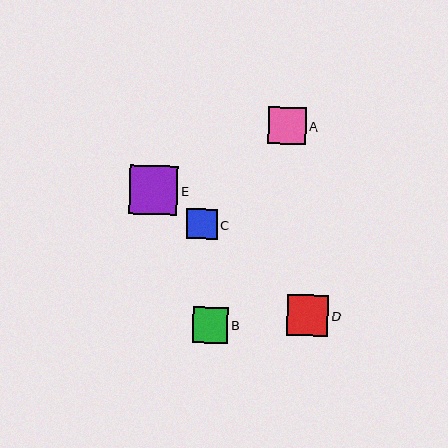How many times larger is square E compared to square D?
Square E is approximately 1.2 times the size of square D.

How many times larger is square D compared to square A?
Square D is approximately 1.1 times the size of square A.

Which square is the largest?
Square E is the largest with a size of approximately 49 pixels.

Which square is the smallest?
Square C is the smallest with a size of approximately 30 pixels.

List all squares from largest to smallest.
From largest to smallest: E, D, A, B, C.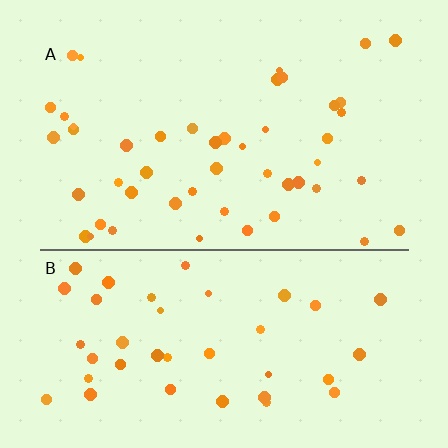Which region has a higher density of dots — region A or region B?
A (the top).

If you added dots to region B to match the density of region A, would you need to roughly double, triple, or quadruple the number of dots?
Approximately double.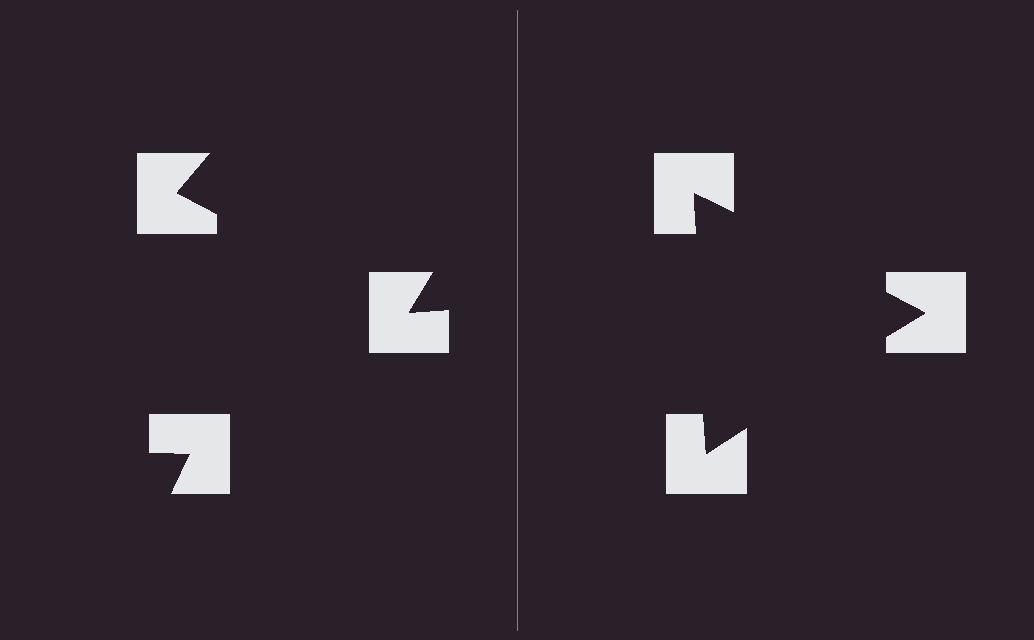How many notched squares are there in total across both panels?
6 — 3 on each side.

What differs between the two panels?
The notched squares are positioned identically on both sides; only the wedge orientations differ. On the right they align to a triangle; on the left they are misaligned.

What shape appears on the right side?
An illusory triangle.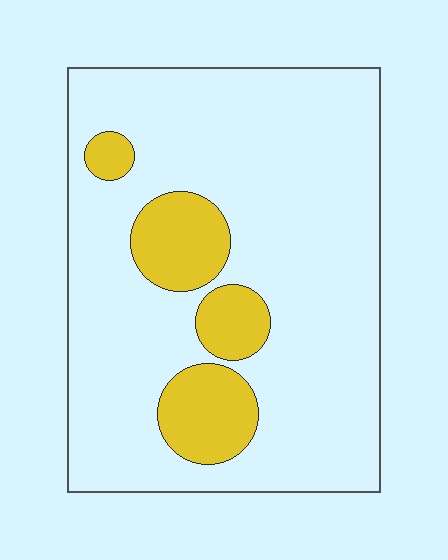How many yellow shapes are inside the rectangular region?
4.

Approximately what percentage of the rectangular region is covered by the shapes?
Approximately 15%.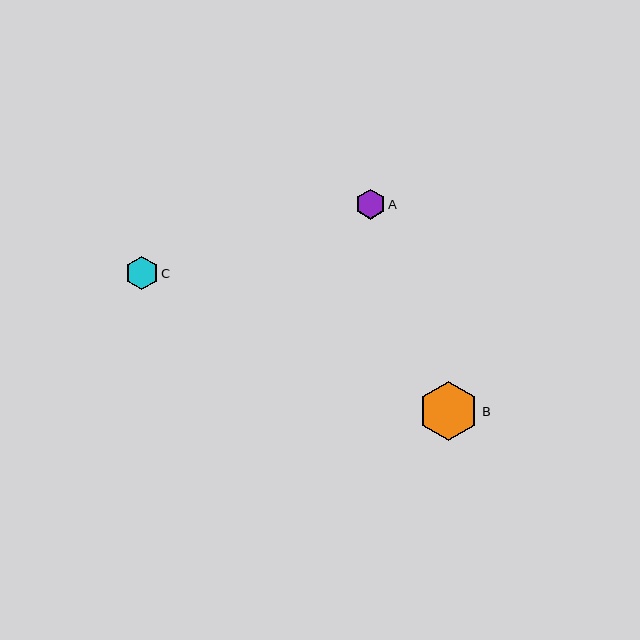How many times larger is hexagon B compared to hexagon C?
Hexagon B is approximately 1.8 times the size of hexagon C.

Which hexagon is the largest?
Hexagon B is the largest with a size of approximately 60 pixels.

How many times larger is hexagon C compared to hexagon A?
Hexagon C is approximately 1.1 times the size of hexagon A.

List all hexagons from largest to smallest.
From largest to smallest: B, C, A.